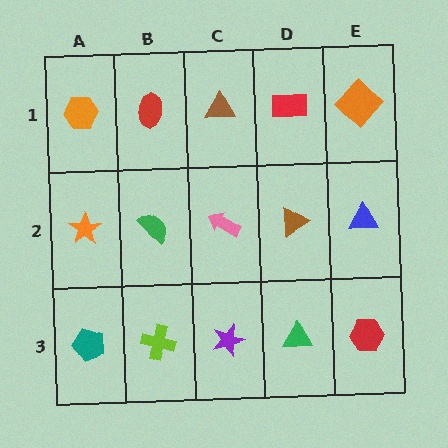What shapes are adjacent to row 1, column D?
A brown triangle (row 2, column D), a brown triangle (row 1, column C), an orange diamond (row 1, column E).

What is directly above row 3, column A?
An orange star.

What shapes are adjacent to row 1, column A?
An orange star (row 2, column A), a red ellipse (row 1, column B).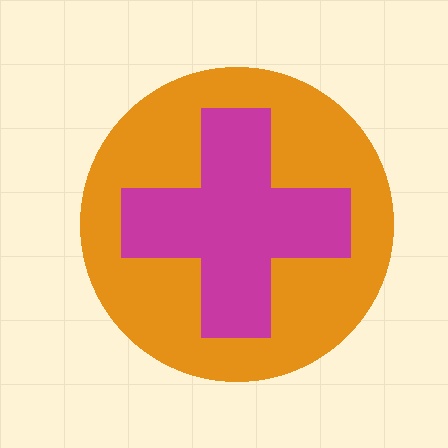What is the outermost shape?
The orange circle.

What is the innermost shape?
The magenta cross.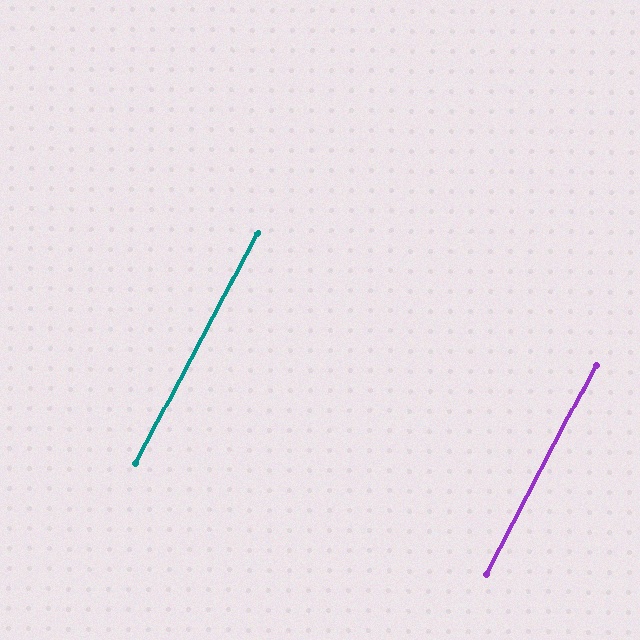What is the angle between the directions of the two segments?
Approximately 0 degrees.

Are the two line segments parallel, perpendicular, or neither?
Parallel — their directions differ by only 0.2°.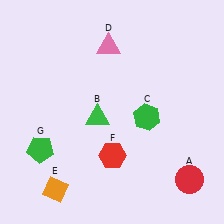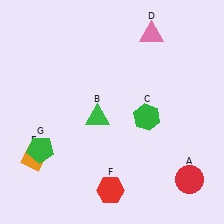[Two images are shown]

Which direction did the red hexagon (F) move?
The red hexagon (F) moved down.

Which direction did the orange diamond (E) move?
The orange diamond (E) moved up.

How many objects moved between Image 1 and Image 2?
3 objects moved between the two images.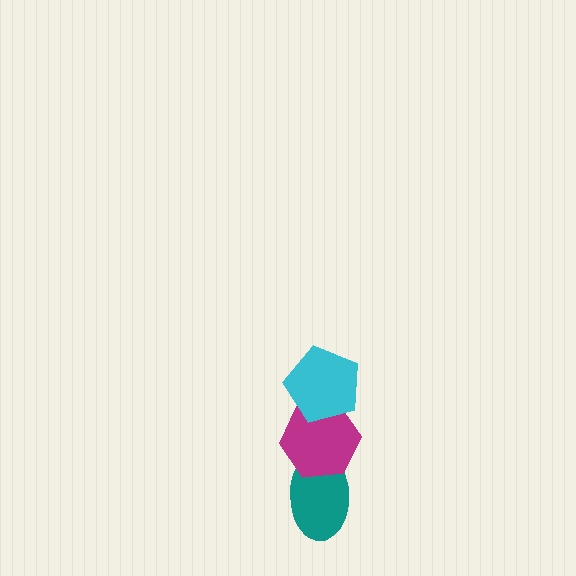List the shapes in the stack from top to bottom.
From top to bottom: the cyan pentagon, the magenta hexagon, the teal ellipse.